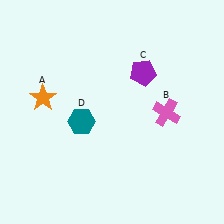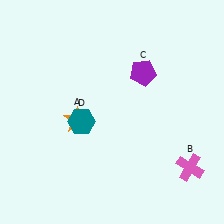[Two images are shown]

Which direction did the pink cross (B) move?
The pink cross (B) moved down.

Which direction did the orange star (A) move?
The orange star (A) moved right.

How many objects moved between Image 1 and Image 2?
2 objects moved between the two images.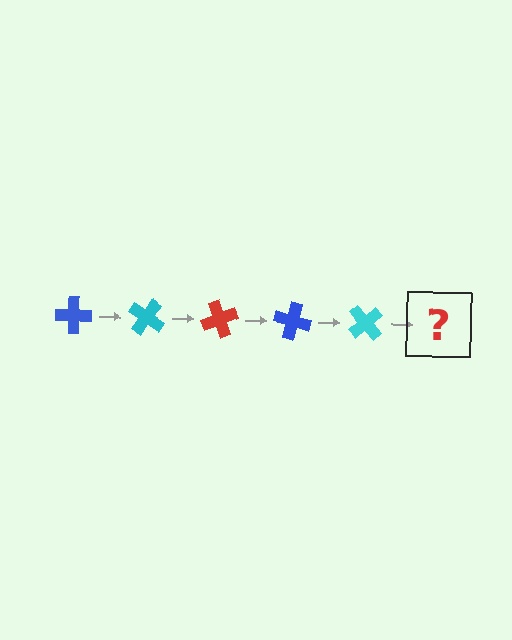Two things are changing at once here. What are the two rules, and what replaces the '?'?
The two rules are that it rotates 35 degrees each step and the color cycles through blue, cyan, and red. The '?' should be a red cross, rotated 175 degrees from the start.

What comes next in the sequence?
The next element should be a red cross, rotated 175 degrees from the start.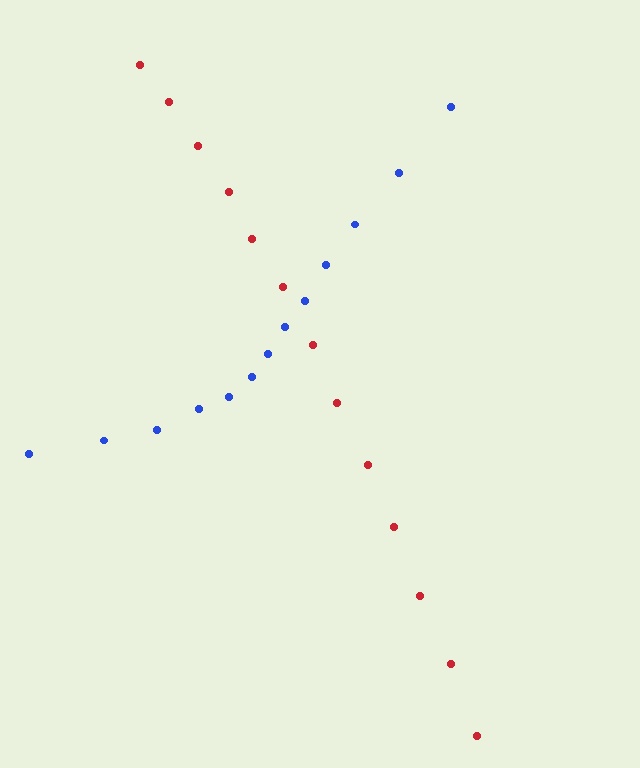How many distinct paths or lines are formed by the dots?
There are 2 distinct paths.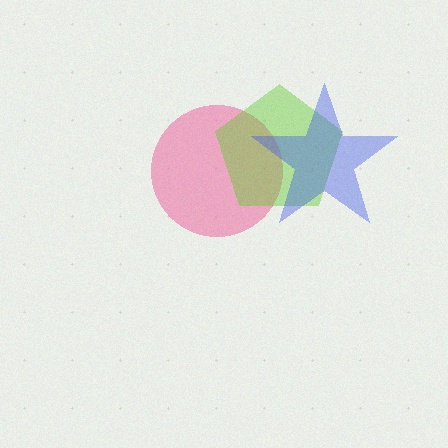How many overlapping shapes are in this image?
There are 3 overlapping shapes in the image.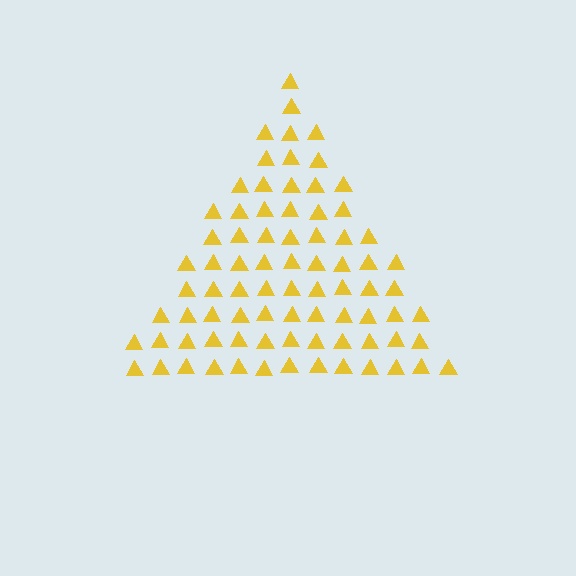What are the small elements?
The small elements are triangles.